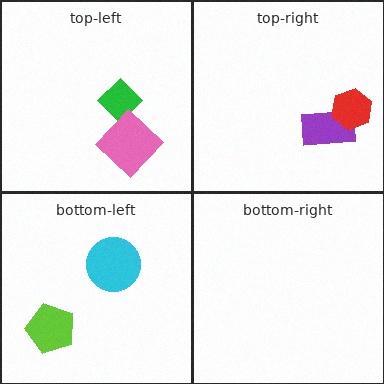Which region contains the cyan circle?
The bottom-left region.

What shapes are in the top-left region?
The green diamond, the pink diamond.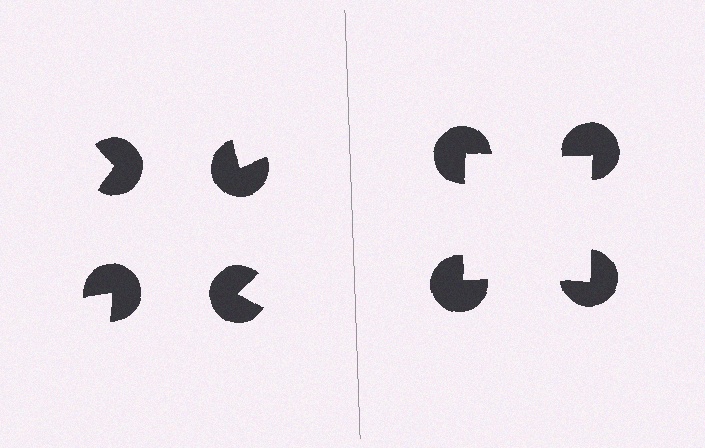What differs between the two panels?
The pac-man discs are positioned identically on both sides; only the wedge orientations differ. On the right they align to a square; on the left they are misaligned.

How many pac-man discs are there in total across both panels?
8 — 4 on each side.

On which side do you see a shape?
An illusory square appears on the right side. On the left side the wedge cuts are rotated, so no coherent shape forms.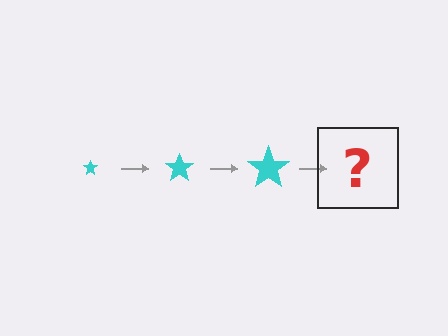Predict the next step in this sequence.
The next step is a cyan star, larger than the previous one.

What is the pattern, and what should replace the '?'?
The pattern is that the star gets progressively larger each step. The '?' should be a cyan star, larger than the previous one.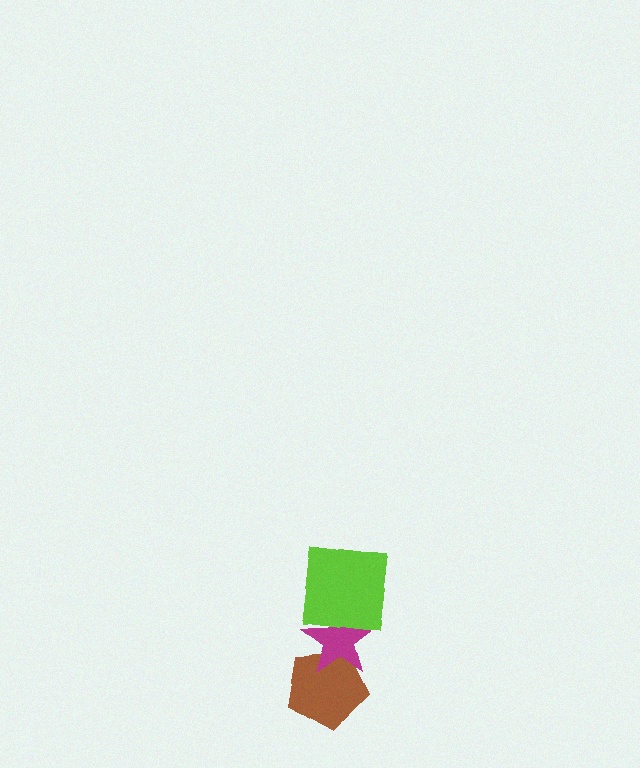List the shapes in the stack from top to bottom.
From top to bottom: the lime square, the magenta star, the brown pentagon.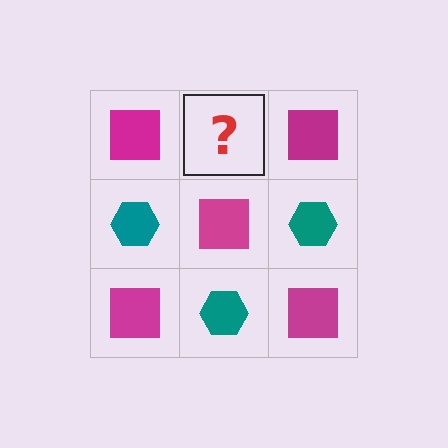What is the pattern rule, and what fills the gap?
The rule is that it alternates magenta square and teal hexagon in a checkerboard pattern. The gap should be filled with a teal hexagon.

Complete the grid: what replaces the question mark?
The question mark should be replaced with a teal hexagon.